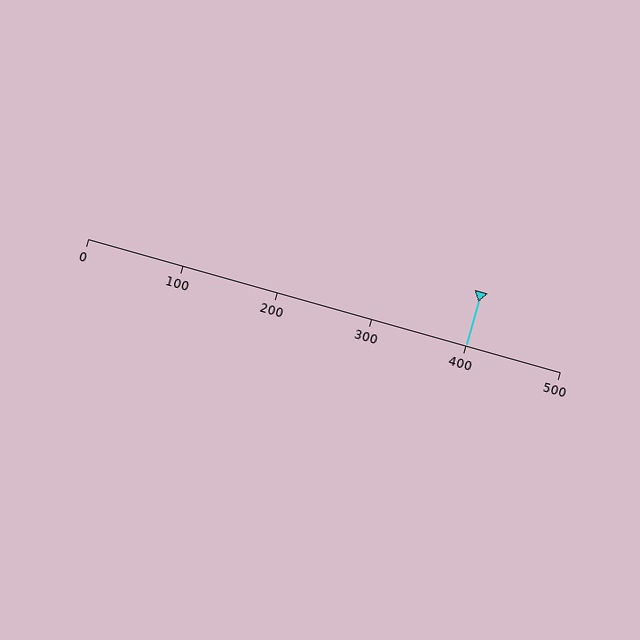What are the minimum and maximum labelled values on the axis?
The axis runs from 0 to 500.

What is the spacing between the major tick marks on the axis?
The major ticks are spaced 100 apart.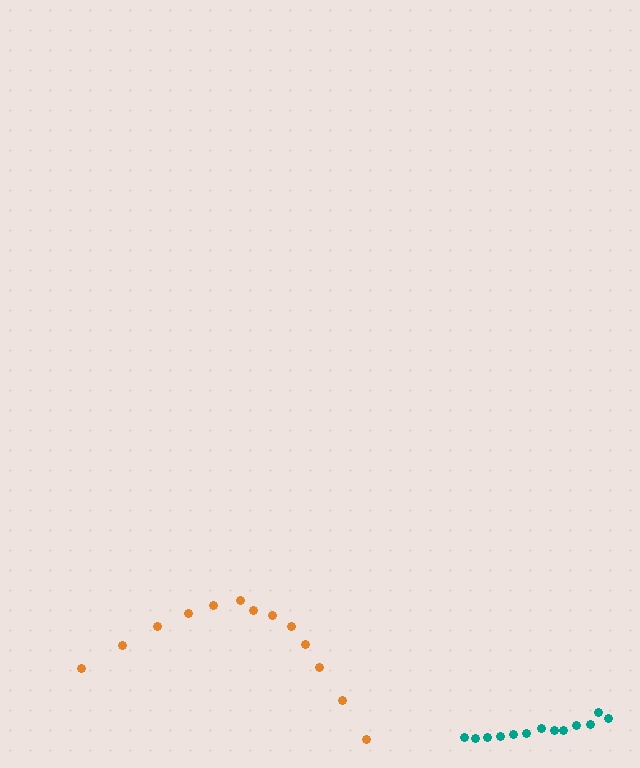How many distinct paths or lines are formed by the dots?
There are 2 distinct paths.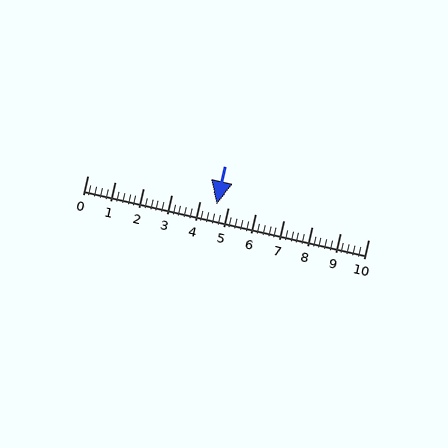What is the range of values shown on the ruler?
The ruler shows values from 0 to 10.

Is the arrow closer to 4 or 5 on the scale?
The arrow is closer to 5.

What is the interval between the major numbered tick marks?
The major tick marks are spaced 1 units apart.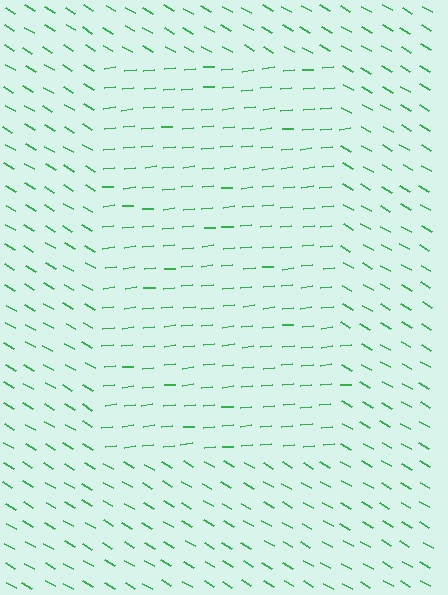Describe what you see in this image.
The image is filled with small green line segments. A rectangle region in the image has lines oriented differently from the surrounding lines, creating a visible texture boundary.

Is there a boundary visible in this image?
Yes, there is a texture boundary formed by a change in line orientation.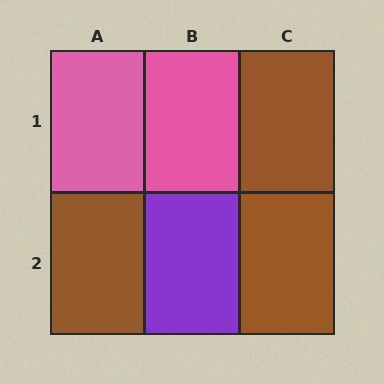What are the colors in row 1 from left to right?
Pink, pink, brown.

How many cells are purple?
1 cell is purple.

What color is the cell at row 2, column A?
Brown.